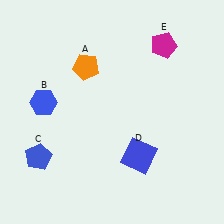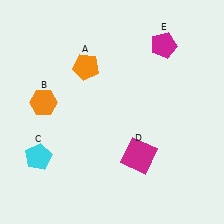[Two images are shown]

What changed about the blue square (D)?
In Image 1, D is blue. In Image 2, it changed to magenta.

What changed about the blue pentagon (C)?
In Image 1, C is blue. In Image 2, it changed to cyan.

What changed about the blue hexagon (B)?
In Image 1, B is blue. In Image 2, it changed to orange.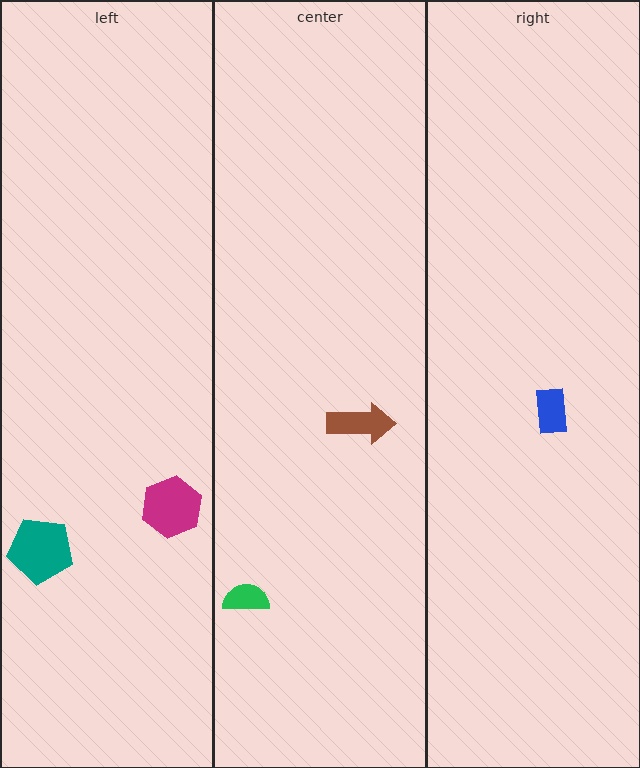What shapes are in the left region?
The magenta hexagon, the teal pentagon.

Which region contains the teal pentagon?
The left region.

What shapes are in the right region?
The blue rectangle.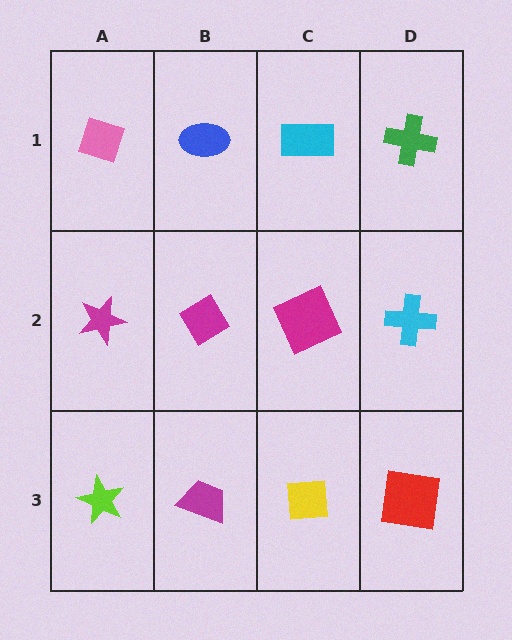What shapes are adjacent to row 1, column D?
A cyan cross (row 2, column D), a cyan rectangle (row 1, column C).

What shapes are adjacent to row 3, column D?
A cyan cross (row 2, column D), a yellow square (row 3, column C).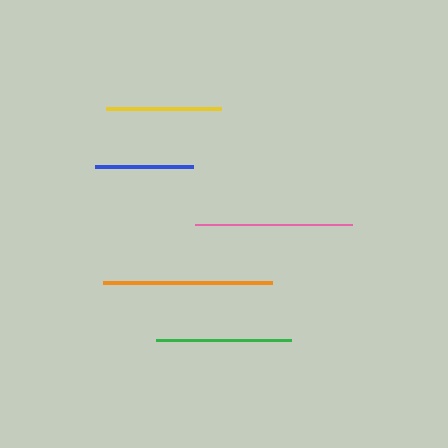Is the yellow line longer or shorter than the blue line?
The yellow line is longer than the blue line.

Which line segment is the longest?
The orange line is the longest at approximately 169 pixels.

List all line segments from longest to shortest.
From longest to shortest: orange, pink, green, yellow, blue.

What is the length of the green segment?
The green segment is approximately 135 pixels long.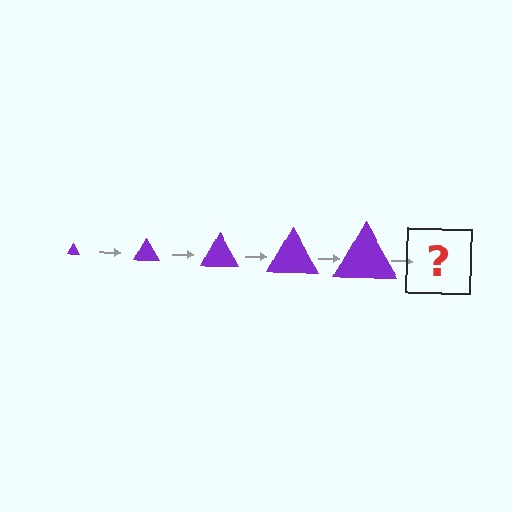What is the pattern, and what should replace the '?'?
The pattern is that the triangle gets progressively larger each step. The '?' should be a purple triangle, larger than the previous one.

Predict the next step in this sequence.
The next step is a purple triangle, larger than the previous one.